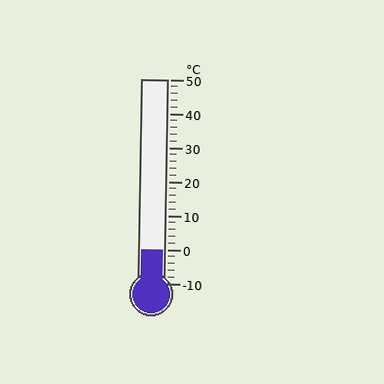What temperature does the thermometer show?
The thermometer shows approximately 0°C.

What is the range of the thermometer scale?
The thermometer scale ranges from -10°C to 50°C.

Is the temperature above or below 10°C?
The temperature is below 10°C.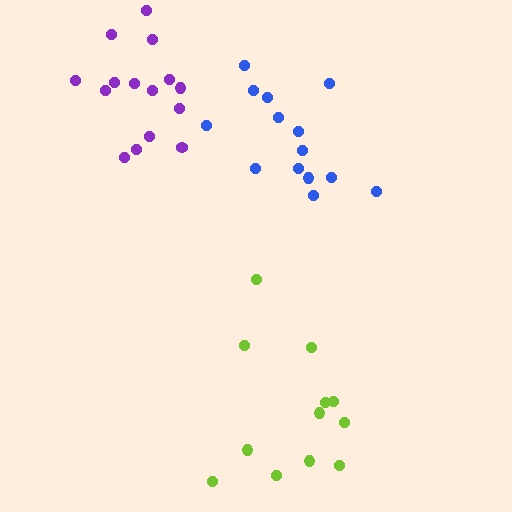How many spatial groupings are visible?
There are 3 spatial groupings.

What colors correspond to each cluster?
The clusters are colored: lime, blue, purple.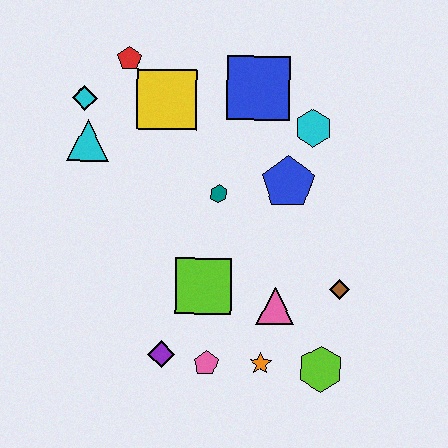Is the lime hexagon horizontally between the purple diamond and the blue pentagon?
No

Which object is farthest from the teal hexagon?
The lime hexagon is farthest from the teal hexagon.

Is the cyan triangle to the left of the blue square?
Yes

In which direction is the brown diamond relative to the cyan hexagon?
The brown diamond is below the cyan hexagon.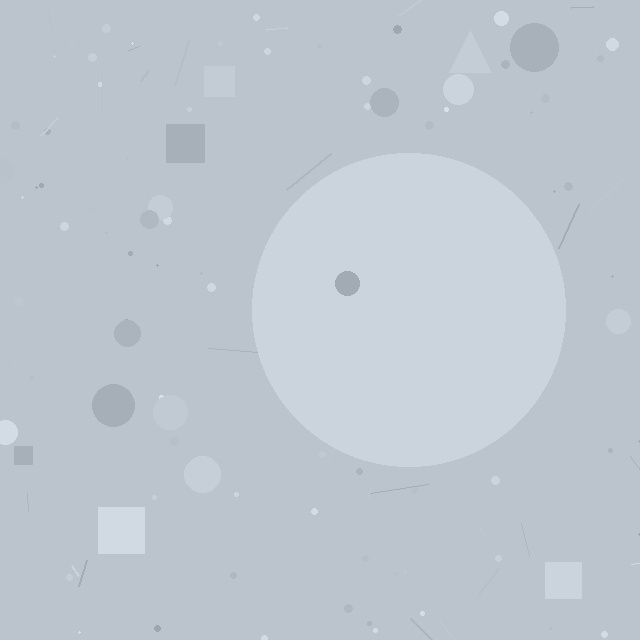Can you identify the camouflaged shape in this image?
The camouflaged shape is a circle.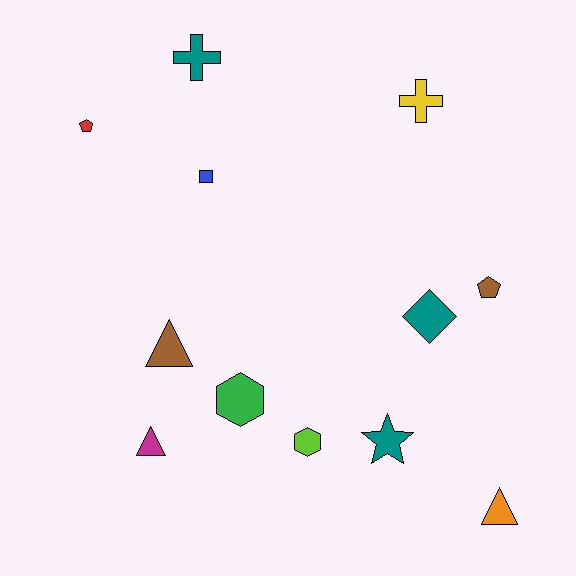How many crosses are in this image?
There are 2 crosses.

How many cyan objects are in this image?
There are no cyan objects.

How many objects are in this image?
There are 12 objects.